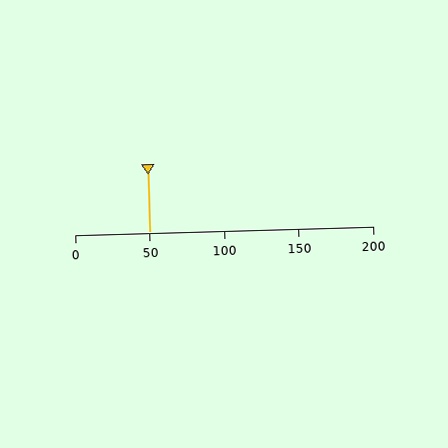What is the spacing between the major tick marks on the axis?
The major ticks are spaced 50 apart.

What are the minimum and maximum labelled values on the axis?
The axis runs from 0 to 200.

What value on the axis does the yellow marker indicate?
The marker indicates approximately 50.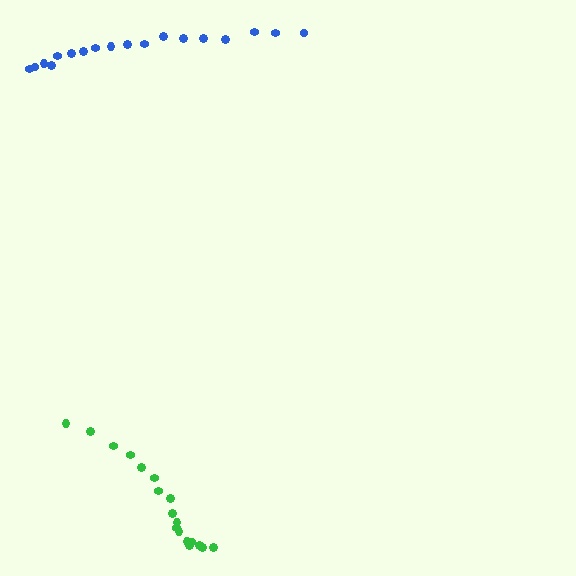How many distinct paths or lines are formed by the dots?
There are 2 distinct paths.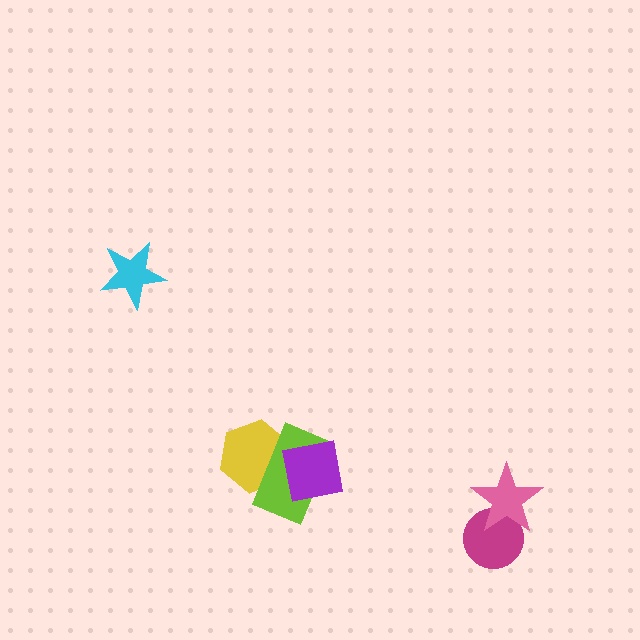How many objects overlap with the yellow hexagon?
1 object overlaps with the yellow hexagon.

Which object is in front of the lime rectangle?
The purple square is in front of the lime rectangle.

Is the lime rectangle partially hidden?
Yes, it is partially covered by another shape.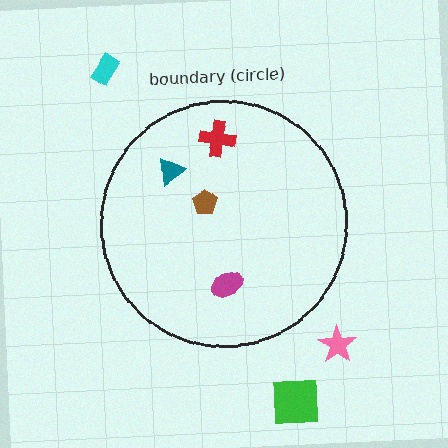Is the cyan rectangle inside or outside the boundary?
Outside.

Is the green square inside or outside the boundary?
Outside.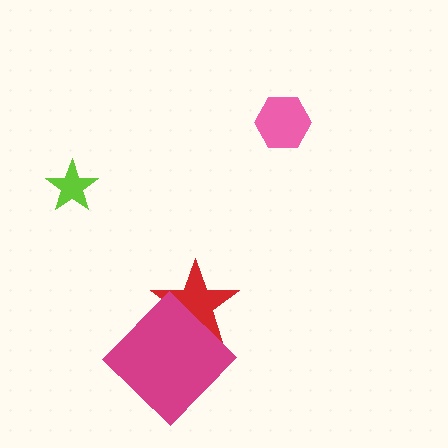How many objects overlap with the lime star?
0 objects overlap with the lime star.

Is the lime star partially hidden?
No, no other shape covers it.